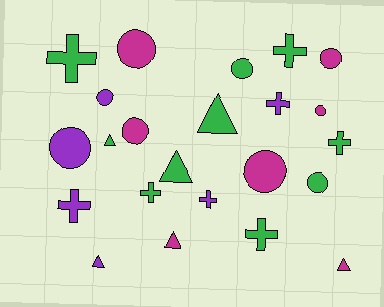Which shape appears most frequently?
Circle, with 9 objects.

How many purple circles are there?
There are 2 purple circles.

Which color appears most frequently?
Green, with 10 objects.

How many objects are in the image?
There are 23 objects.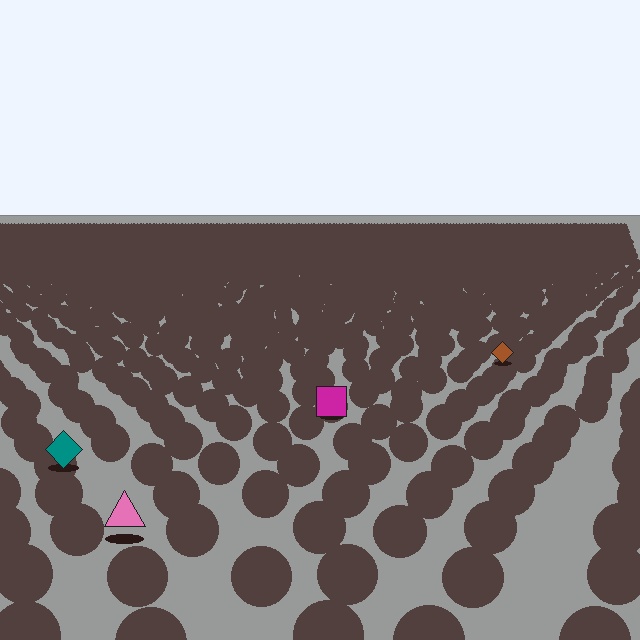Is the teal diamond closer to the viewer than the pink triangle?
No. The pink triangle is closer — you can tell from the texture gradient: the ground texture is coarser near it.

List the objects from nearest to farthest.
From nearest to farthest: the pink triangle, the teal diamond, the magenta square, the brown diamond.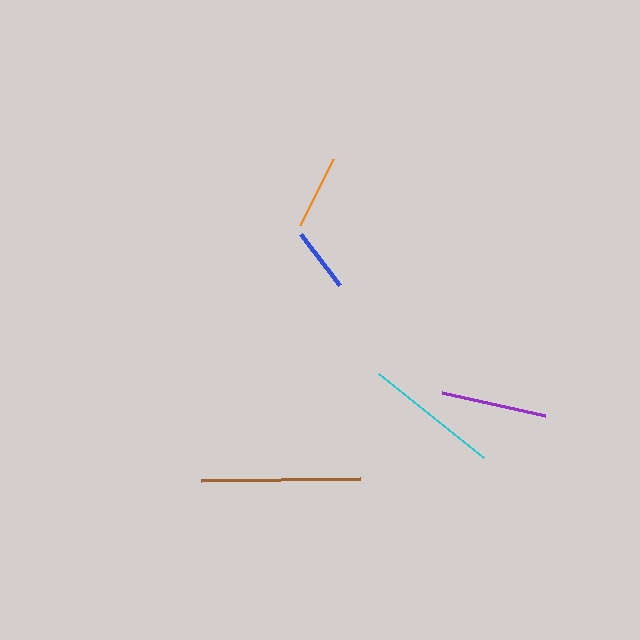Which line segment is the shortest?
The blue line is the shortest at approximately 64 pixels.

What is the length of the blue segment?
The blue segment is approximately 64 pixels long.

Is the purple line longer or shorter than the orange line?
The purple line is longer than the orange line.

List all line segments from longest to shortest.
From longest to shortest: brown, cyan, purple, orange, blue.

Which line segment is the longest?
The brown line is the longest at approximately 159 pixels.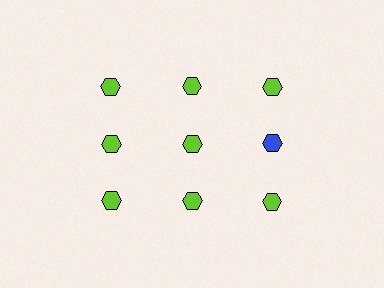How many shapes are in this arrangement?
There are 9 shapes arranged in a grid pattern.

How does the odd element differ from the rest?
It has a different color: blue instead of lime.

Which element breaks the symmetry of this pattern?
The blue hexagon in the second row, center column breaks the symmetry. All other shapes are lime hexagons.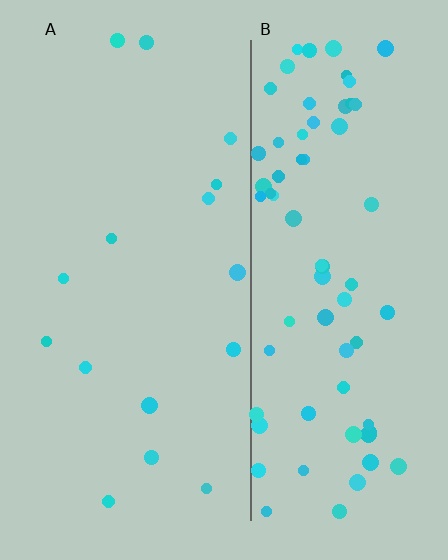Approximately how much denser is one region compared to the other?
Approximately 4.7× — region B over region A.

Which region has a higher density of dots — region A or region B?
B (the right).